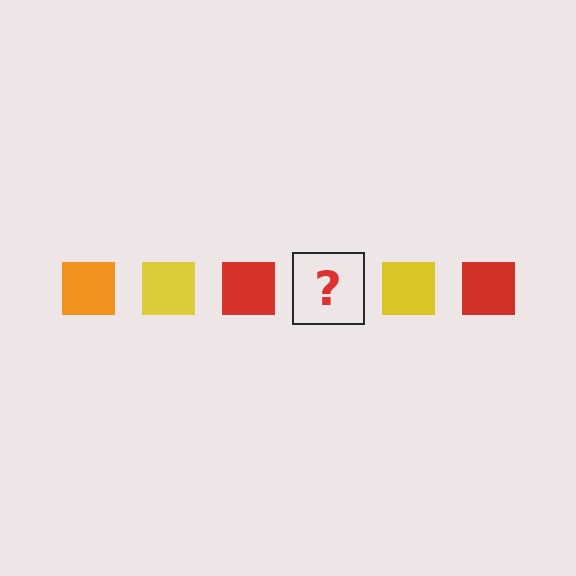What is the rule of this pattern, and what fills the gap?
The rule is that the pattern cycles through orange, yellow, red squares. The gap should be filled with an orange square.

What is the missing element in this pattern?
The missing element is an orange square.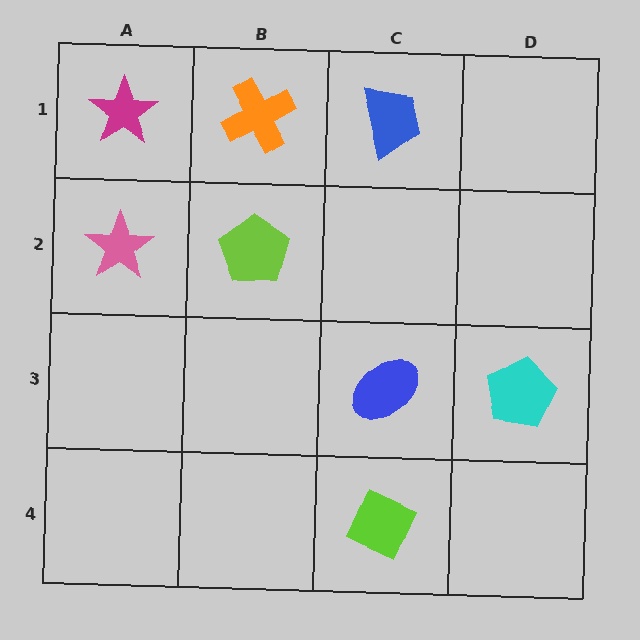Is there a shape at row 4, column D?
No, that cell is empty.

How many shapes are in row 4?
1 shape.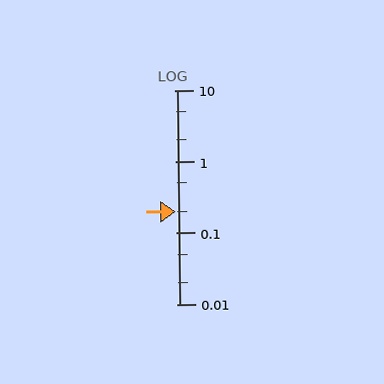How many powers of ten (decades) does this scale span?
The scale spans 3 decades, from 0.01 to 10.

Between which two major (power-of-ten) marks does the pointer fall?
The pointer is between 0.1 and 1.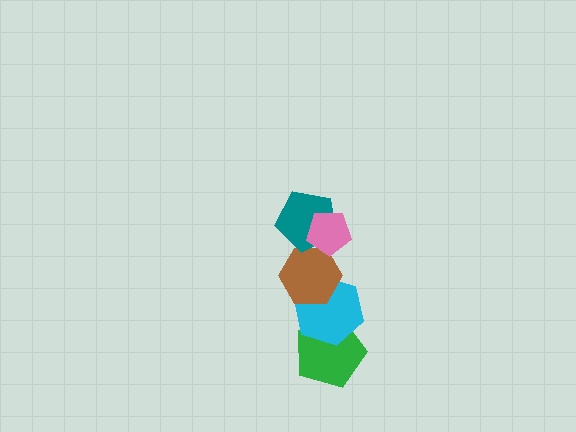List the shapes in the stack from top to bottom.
From top to bottom: the pink pentagon, the teal pentagon, the brown hexagon, the cyan hexagon, the green pentagon.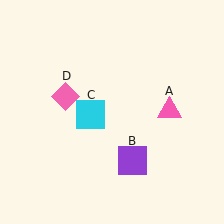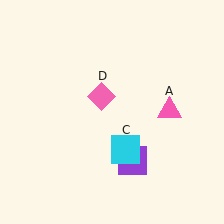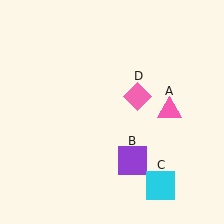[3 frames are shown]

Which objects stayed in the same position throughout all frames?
Pink triangle (object A) and purple square (object B) remained stationary.